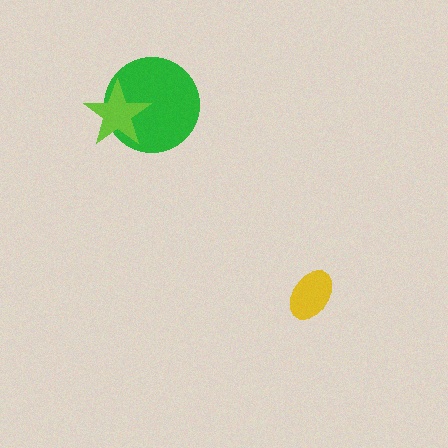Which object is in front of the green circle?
The lime star is in front of the green circle.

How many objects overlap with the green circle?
1 object overlaps with the green circle.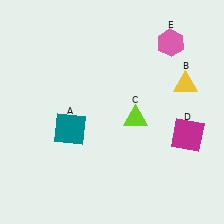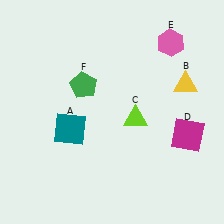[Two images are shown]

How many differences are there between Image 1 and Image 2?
There is 1 difference between the two images.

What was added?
A green pentagon (F) was added in Image 2.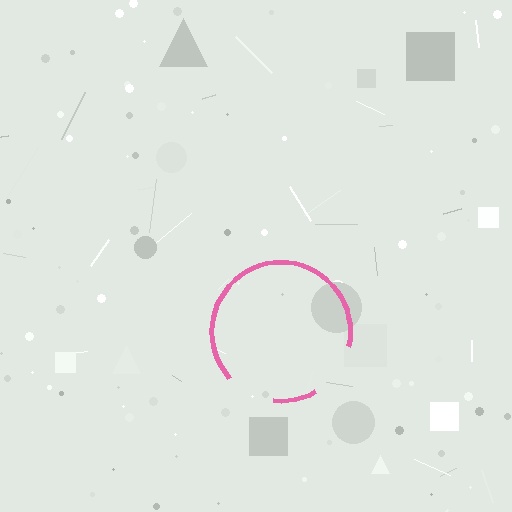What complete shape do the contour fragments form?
The contour fragments form a circle.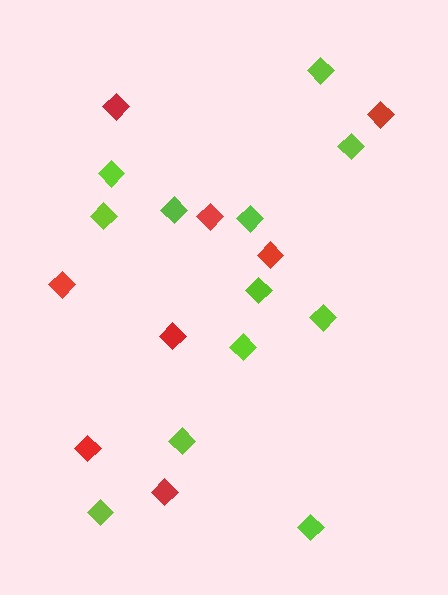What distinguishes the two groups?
There are 2 groups: one group of lime diamonds (12) and one group of red diamonds (8).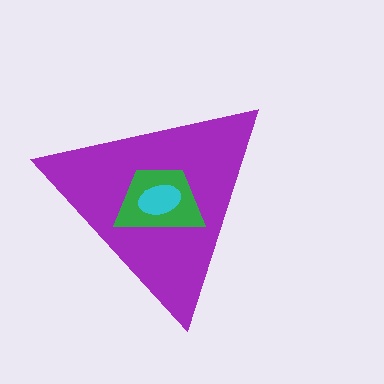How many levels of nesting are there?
3.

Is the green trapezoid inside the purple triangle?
Yes.